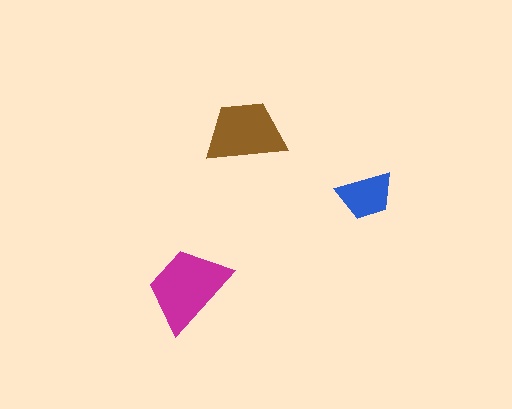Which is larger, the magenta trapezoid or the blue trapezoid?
The magenta one.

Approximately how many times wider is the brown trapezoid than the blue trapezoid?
About 1.5 times wider.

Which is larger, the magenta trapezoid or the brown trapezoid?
The magenta one.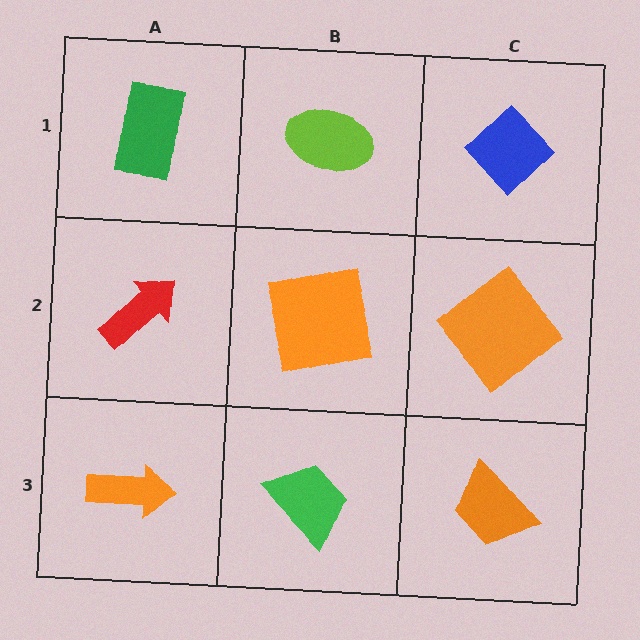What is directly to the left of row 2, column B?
A red arrow.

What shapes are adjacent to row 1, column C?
An orange diamond (row 2, column C), a lime ellipse (row 1, column B).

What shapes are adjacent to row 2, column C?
A blue diamond (row 1, column C), an orange trapezoid (row 3, column C), an orange square (row 2, column B).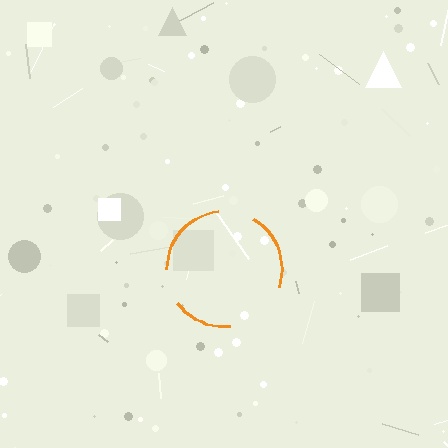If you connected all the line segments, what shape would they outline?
They would outline a circle.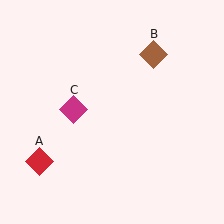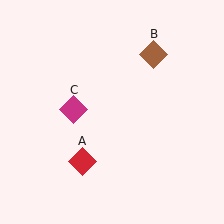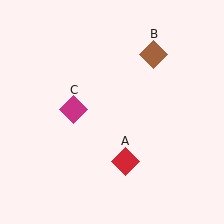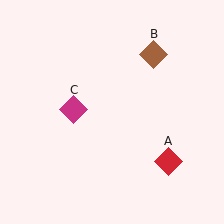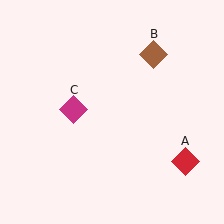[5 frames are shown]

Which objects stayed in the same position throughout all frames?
Brown diamond (object B) and magenta diamond (object C) remained stationary.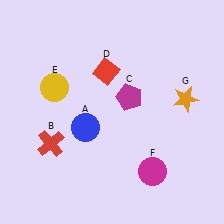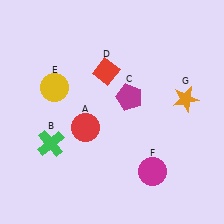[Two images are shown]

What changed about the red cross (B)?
In Image 1, B is red. In Image 2, it changed to green.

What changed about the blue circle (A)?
In Image 1, A is blue. In Image 2, it changed to red.